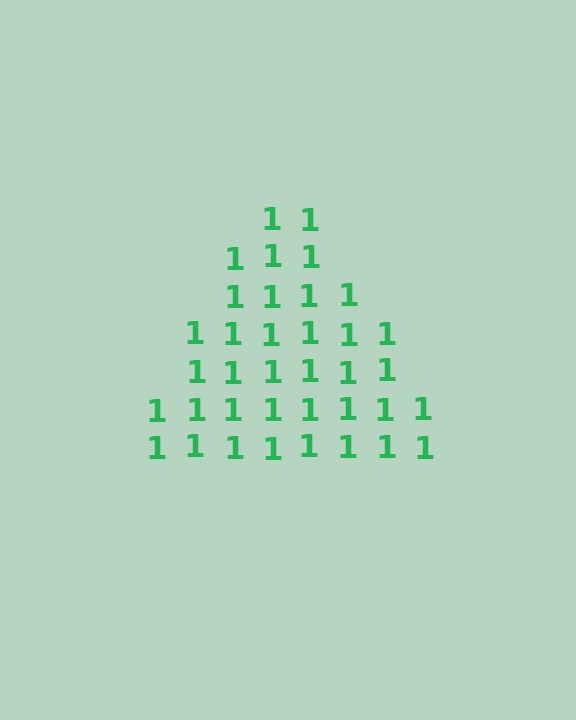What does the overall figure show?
The overall figure shows a triangle.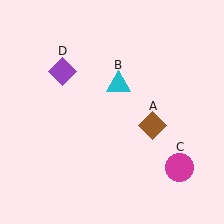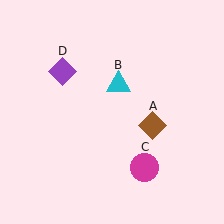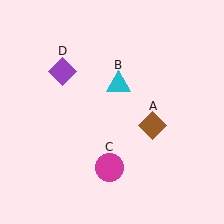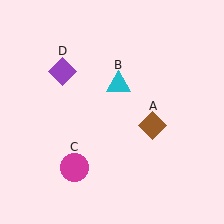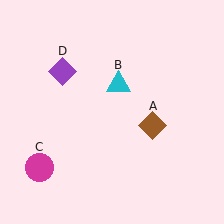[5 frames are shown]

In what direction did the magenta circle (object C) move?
The magenta circle (object C) moved left.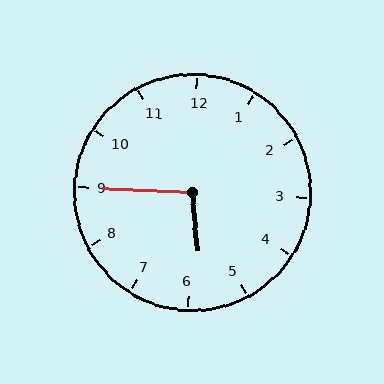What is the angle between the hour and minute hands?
Approximately 98 degrees.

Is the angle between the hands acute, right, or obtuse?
It is obtuse.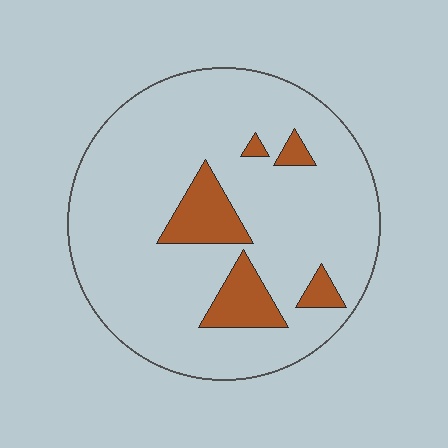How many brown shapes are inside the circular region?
5.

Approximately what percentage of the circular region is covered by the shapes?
Approximately 15%.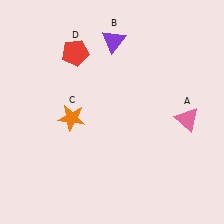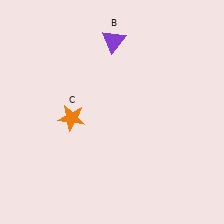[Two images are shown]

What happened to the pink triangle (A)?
The pink triangle (A) was removed in Image 2. It was in the bottom-right area of Image 1.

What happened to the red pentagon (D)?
The red pentagon (D) was removed in Image 2. It was in the top-left area of Image 1.